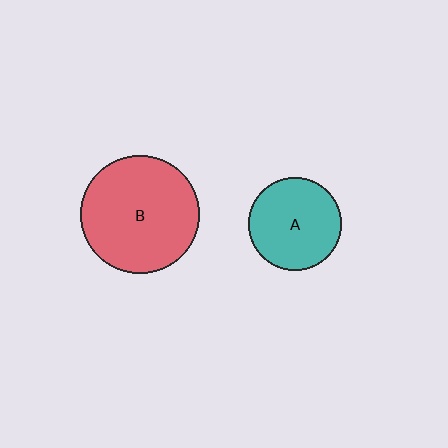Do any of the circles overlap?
No, none of the circles overlap.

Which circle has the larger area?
Circle B (red).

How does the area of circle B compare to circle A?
Approximately 1.6 times.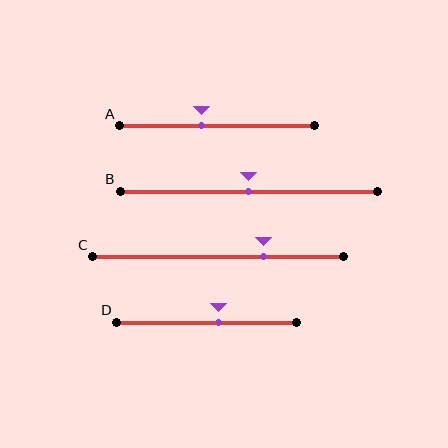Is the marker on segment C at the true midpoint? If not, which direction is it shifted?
No, the marker on segment C is shifted to the right by about 18% of the segment length.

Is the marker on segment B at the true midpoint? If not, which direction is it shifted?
Yes, the marker on segment B is at the true midpoint.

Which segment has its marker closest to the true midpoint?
Segment B has its marker closest to the true midpoint.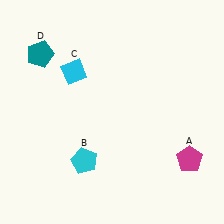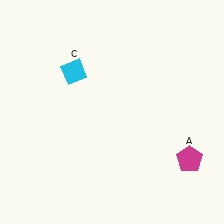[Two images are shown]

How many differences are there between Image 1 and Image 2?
There are 2 differences between the two images.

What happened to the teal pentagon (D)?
The teal pentagon (D) was removed in Image 2. It was in the top-left area of Image 1.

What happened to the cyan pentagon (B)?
The cyan pentagon (B) was removed in Image 2. It was in the bottom-left area of Image 1.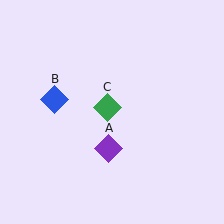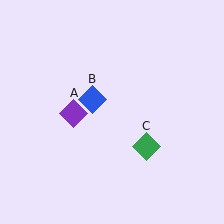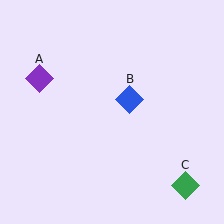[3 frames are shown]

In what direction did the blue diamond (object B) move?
The blue diamond (object B) moved right.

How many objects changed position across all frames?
3 objects changed position: purple diamond (object A), blue diamond (object B), green diamond (object C).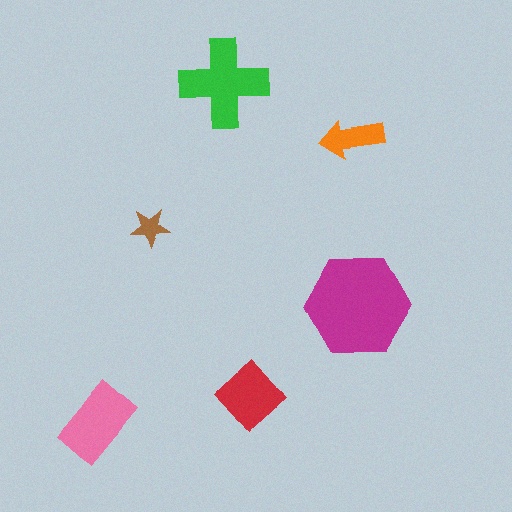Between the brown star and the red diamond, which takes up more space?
The red diamond.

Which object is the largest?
The magenta hexagon.